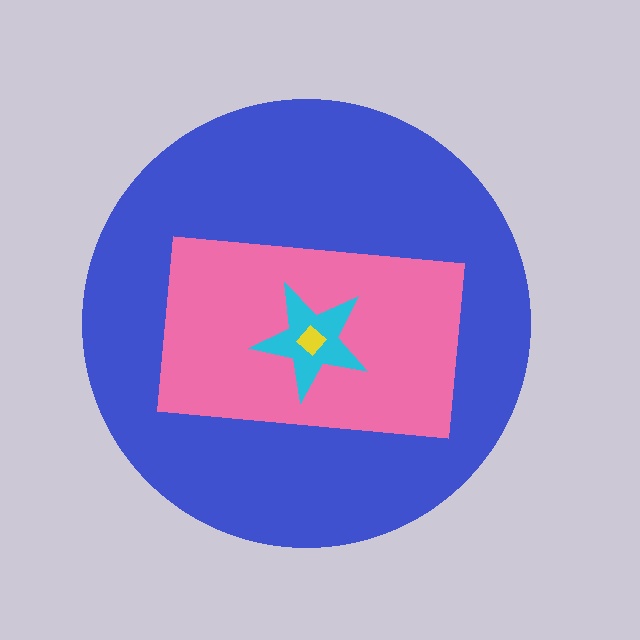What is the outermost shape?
The blue circle.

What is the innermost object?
The yellow diamond.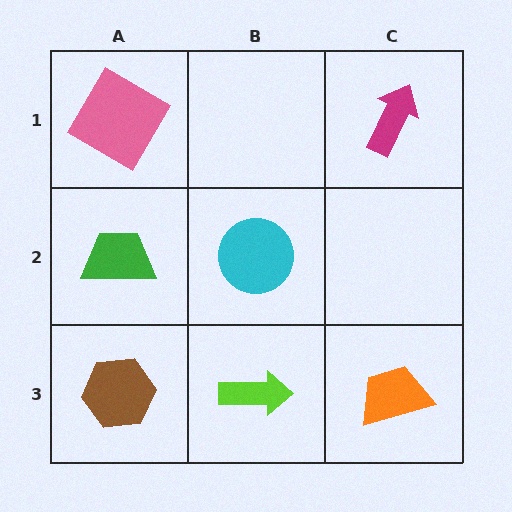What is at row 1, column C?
A magenta arrow.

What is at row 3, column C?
An orange trapezoid.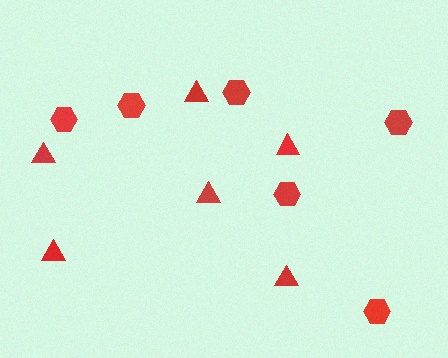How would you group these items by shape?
There are 2 groups: one group of triangles (6) and one group of hexagons (6).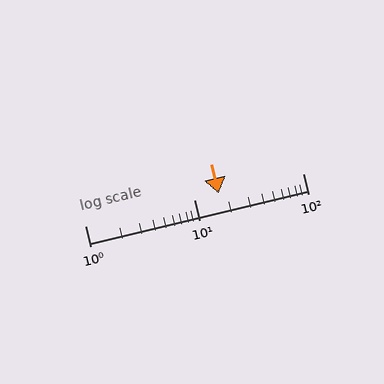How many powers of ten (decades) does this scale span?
The scale spans 2 decades, from 1 to 100.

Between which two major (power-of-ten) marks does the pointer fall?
The pointer is between 10 and 100.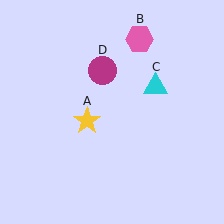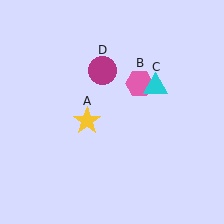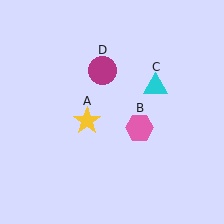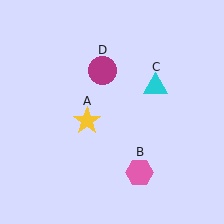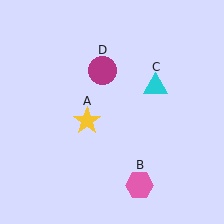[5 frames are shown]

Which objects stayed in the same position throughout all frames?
Yellow star (object A) and cyan triangle (object C) and magenta circle (object D) remained stationary.